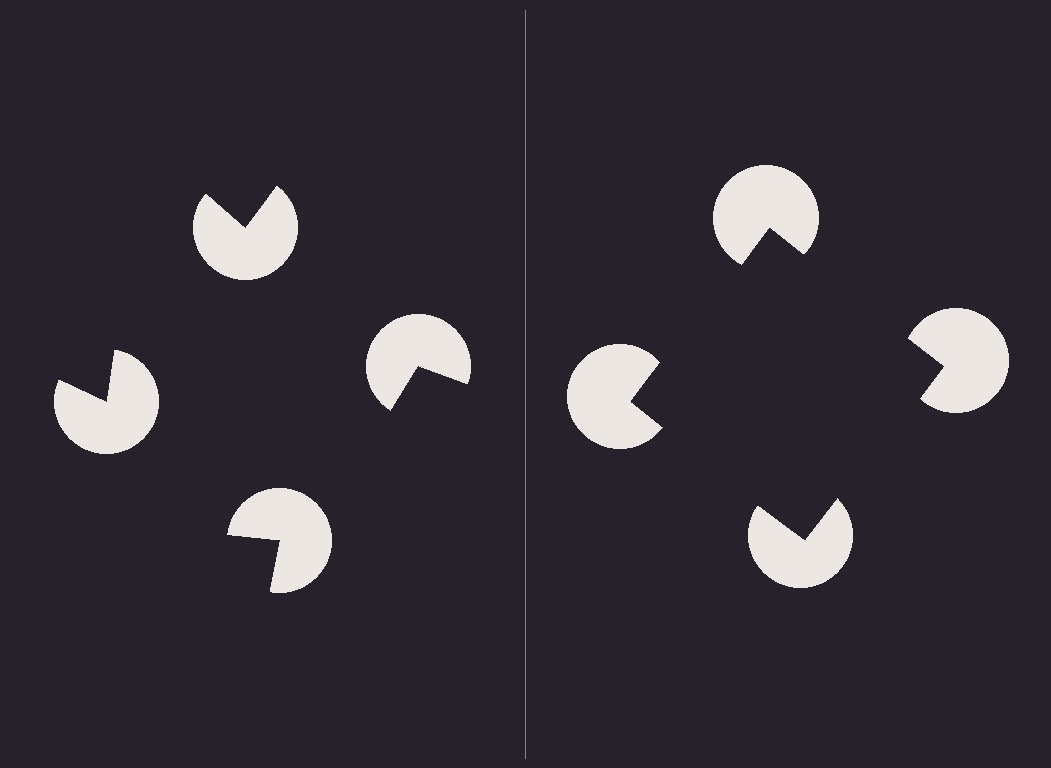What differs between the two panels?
The pac-man discs are positioned identically on both sides; only the wedge orientations differ. On the right they align to a square; on the left they are misaligned.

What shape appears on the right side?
An illusory square.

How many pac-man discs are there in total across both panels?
8 — 4 on each side.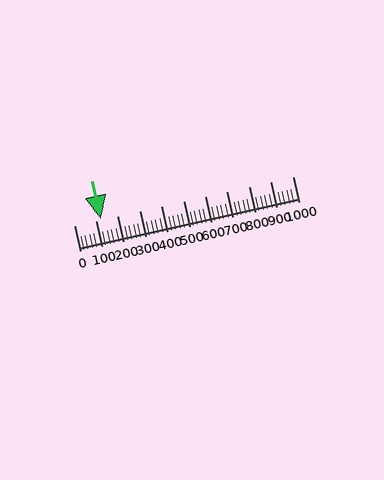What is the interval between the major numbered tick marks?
The major tick marks are spaced 100 units apart.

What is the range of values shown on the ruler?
The ruler shows values from 0 to 1000.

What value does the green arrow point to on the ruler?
The green arrow points to approximately 121.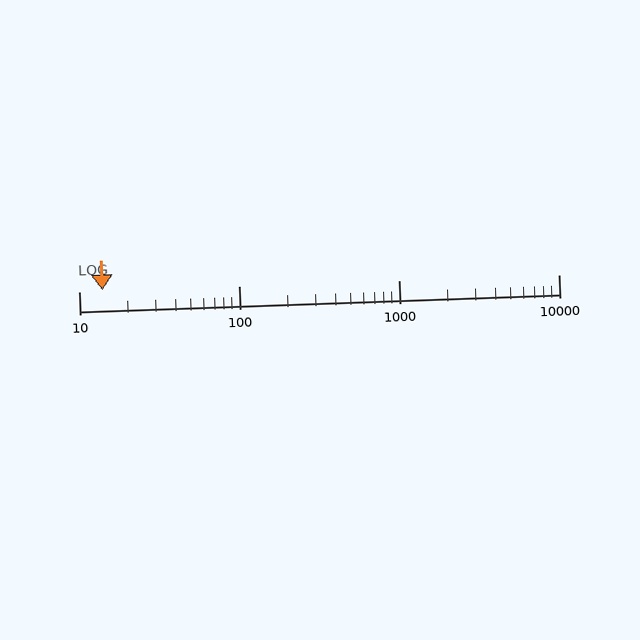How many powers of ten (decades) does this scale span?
The scale spans 3 decades, from 10 to 10000.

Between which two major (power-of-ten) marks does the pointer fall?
The pointer is between 10 and 100.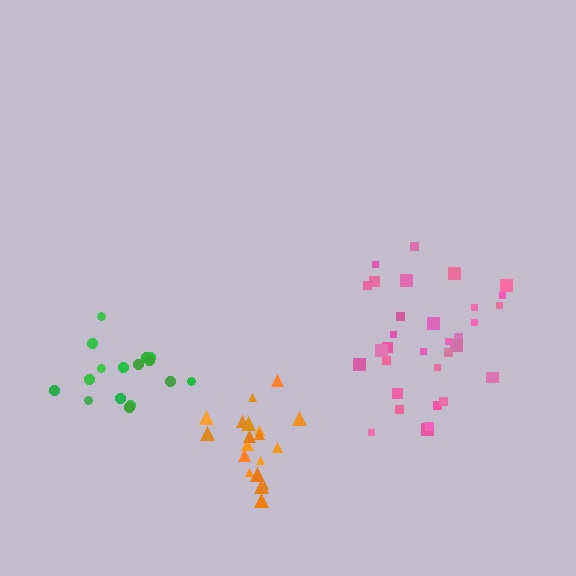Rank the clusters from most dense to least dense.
green, orange, pink.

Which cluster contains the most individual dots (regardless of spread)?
Pink (33).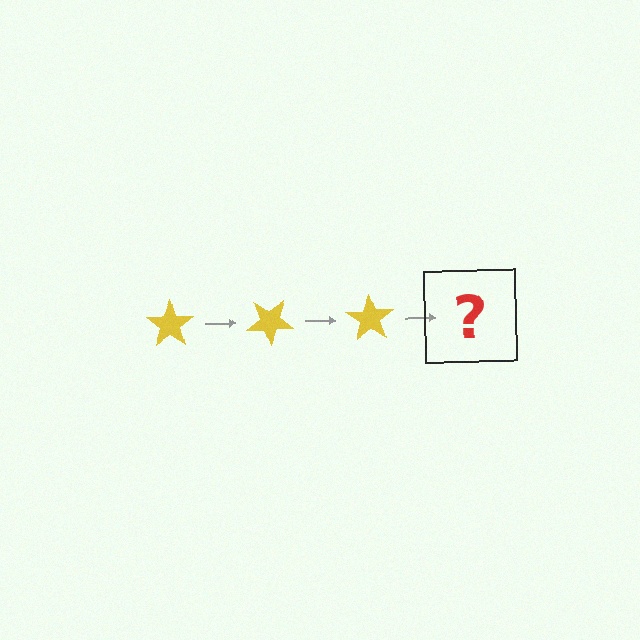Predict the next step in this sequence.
The next step is a yellow star rotated 105 degrees.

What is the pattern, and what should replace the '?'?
The pattern is that the star rotates 35 degrees each step. The '?' should be a yellow star rotated 105 degrees.